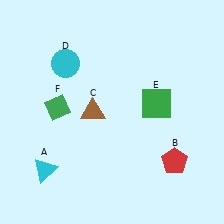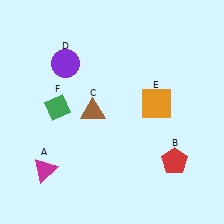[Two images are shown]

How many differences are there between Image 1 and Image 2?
There are 3 differences between the two images.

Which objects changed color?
A changed from cyan to magenta. D changed from cyan to purple. E changed from green to orange.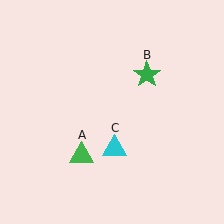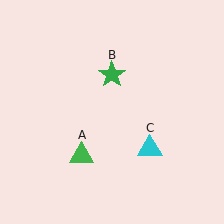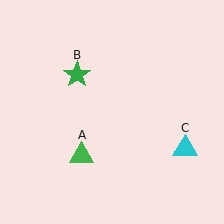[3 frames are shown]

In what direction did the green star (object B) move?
The green star (object B) moved left.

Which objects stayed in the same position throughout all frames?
Green triangle (object A) remained stationary.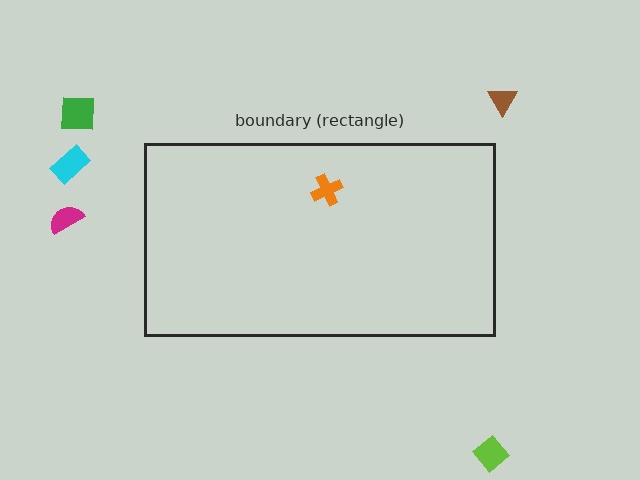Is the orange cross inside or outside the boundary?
Inside.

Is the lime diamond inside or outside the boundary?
Outside.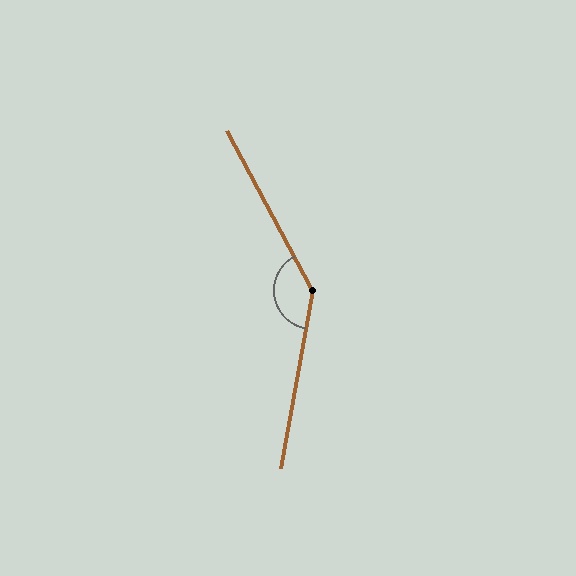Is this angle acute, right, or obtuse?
It is obtuse.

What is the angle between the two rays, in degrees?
Approximately 142 degrees.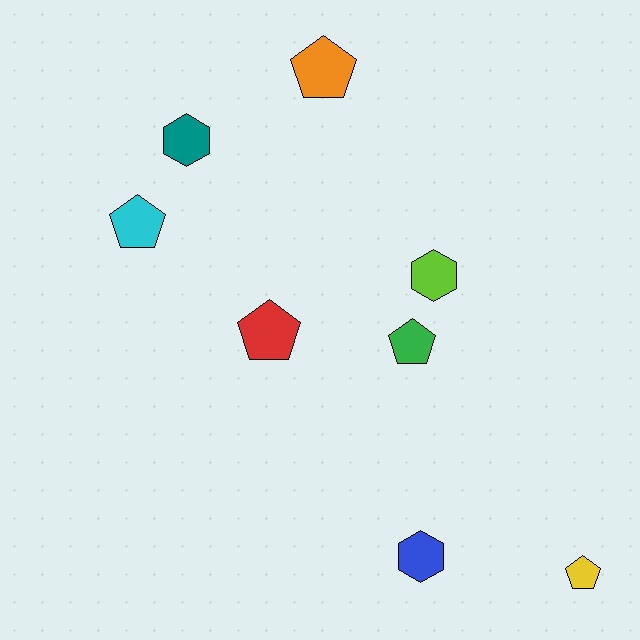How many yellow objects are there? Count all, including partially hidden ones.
There is 1 yellow object.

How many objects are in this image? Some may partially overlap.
There are 8 objects.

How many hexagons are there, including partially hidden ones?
There are 3 hexagons.